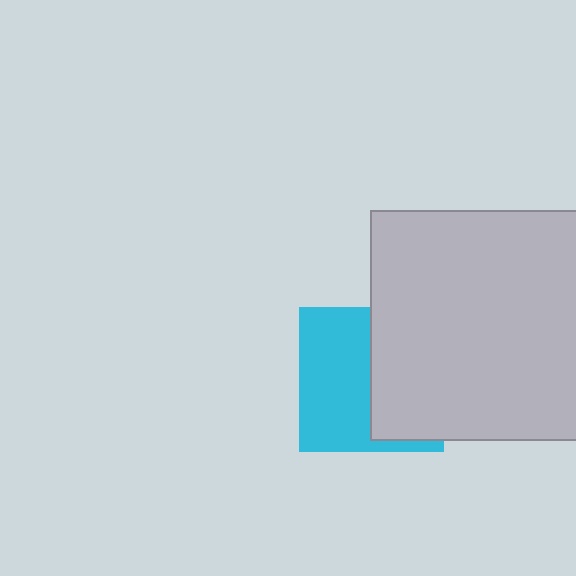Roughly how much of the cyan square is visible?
About half of it is visible (roughly 52%).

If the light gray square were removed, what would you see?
You would see the complete cyan square.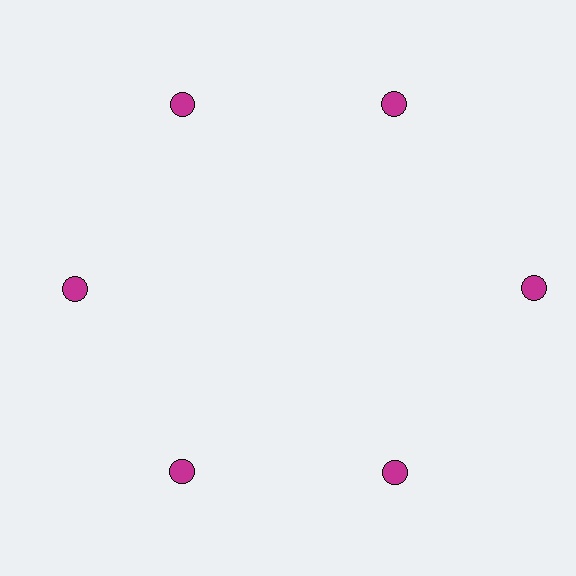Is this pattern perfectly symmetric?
No. The 6 magenta circles are arranged in a ring, but one element near the 3 o'clock position is pushed outward from the center, breaking the 6-fold rotational symmetry.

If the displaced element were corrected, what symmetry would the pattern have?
It would have 6-fold rotational symmetry — the pattern would map onto itself every 60 degrees.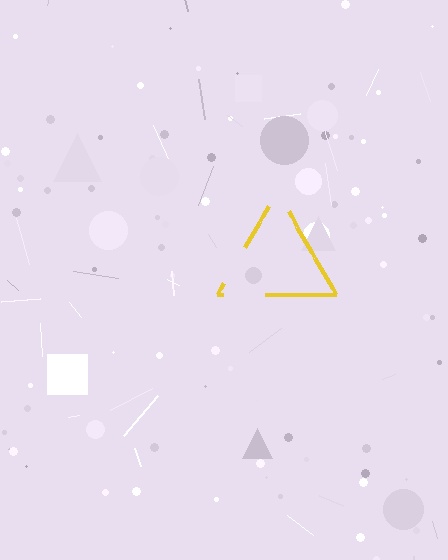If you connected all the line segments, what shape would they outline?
They would outline a triangle.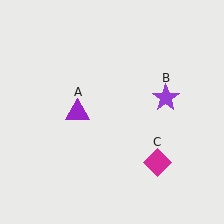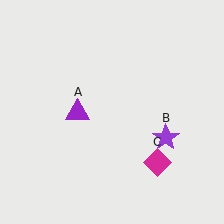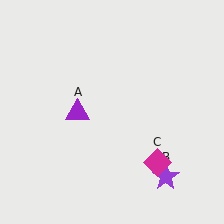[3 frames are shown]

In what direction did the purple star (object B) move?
The purple star (object B) moved down.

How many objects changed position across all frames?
1 object changed position: purple star (object B).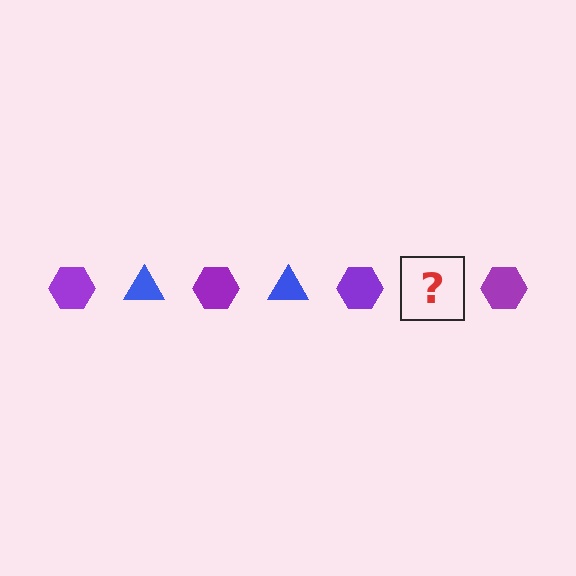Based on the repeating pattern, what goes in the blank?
The blank should be a blue triangle.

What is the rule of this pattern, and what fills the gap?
The rule is that the pattern alternates between purple hexagon and blue triangle. The gap should be filled with a blue triangle.